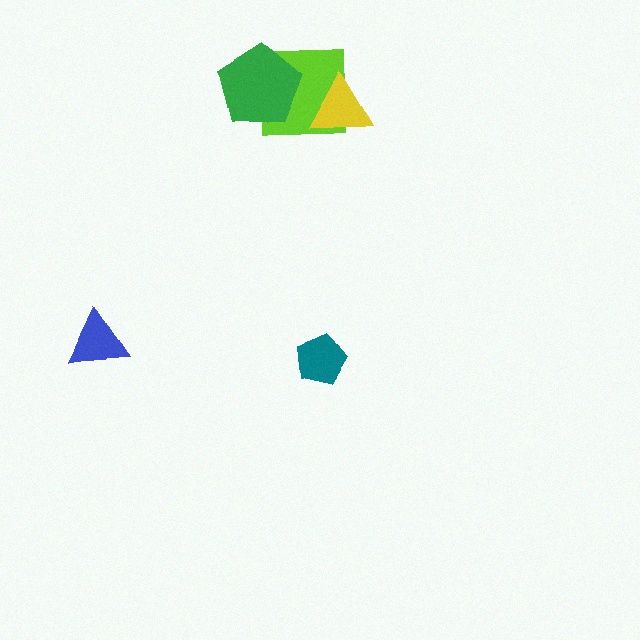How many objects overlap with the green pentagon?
1 object overlaps with the green pentagon.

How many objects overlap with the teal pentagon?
0 objects overlap with the teal pentagon.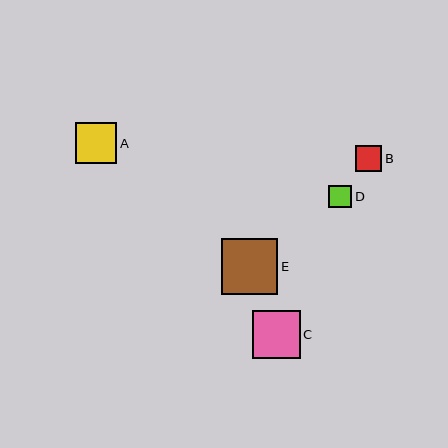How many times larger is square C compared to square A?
Square C is approximately 1.2 times the size of square A.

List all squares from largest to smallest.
From largest to smallest: E, C, A, B, D.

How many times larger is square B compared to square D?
Square B is approximately 1.1 times the size of square D.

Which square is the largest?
Square E is the largest with a size of approximately 56 pixels.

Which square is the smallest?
Square D is the smallest with a size of approximately 23 pixels.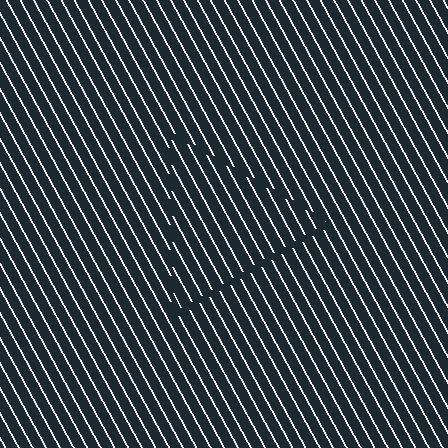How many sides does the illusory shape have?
3 sides — the line-ends trace a triangle.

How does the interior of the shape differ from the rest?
The interior of the shape contains the same grating, shifted by half a period — the contour is defined by the phase discontinuity where line-ends from the inner and outer gratings abut.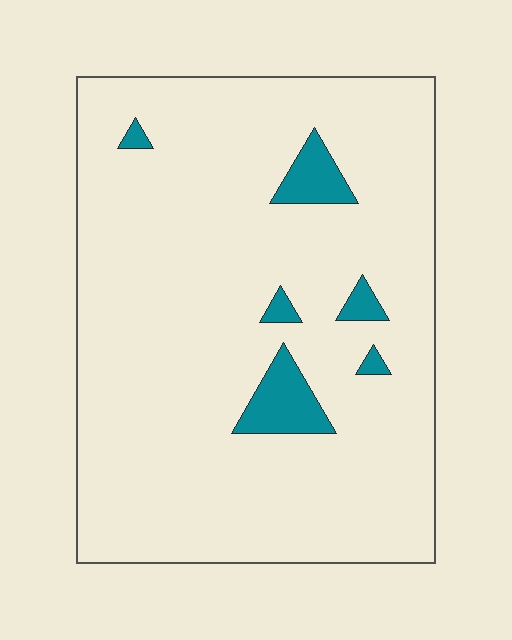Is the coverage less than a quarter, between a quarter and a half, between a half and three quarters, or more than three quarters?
Less than a quarter.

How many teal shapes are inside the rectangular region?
6.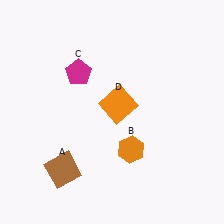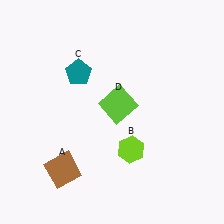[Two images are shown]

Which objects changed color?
B changed from orange to lime. C changed from magenta to teal. D changed from orange to lime.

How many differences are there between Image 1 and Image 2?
There are 3 differences between the two images.